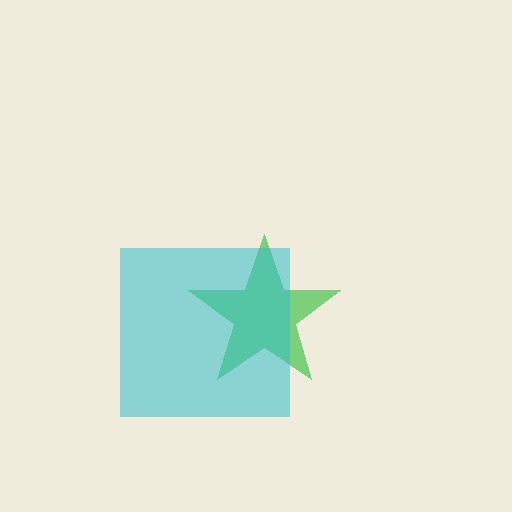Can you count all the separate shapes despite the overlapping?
Yes, there are 2 separate shapes.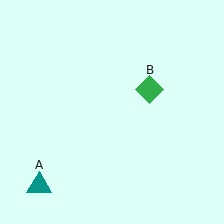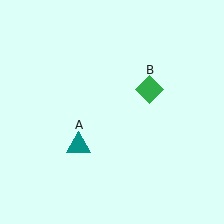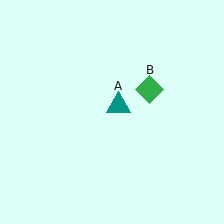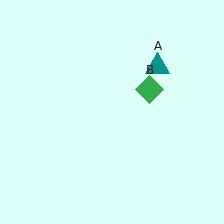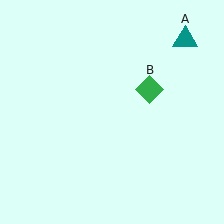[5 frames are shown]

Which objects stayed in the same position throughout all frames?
Green diamond (object B) remained stationary.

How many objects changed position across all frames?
1 object changed position: teal triangle (object A).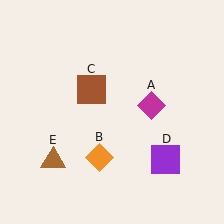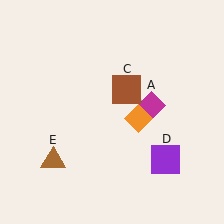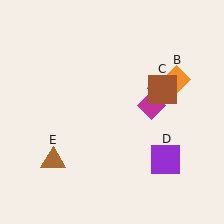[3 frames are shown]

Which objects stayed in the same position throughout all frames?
Magenta diamond (object A) and purple square (object D) and brown triangle (object E) remained stationary.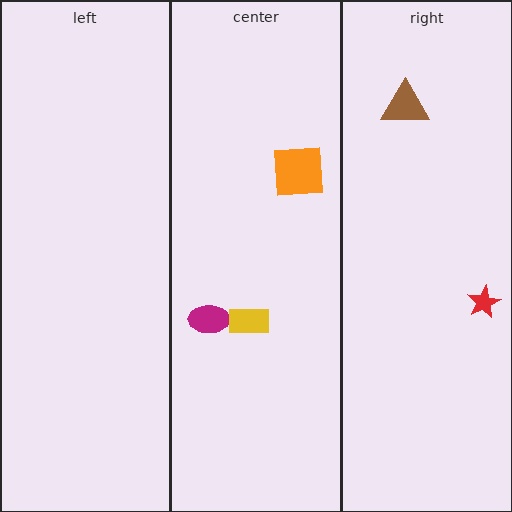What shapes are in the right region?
The red star, the brown triangle.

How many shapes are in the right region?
2.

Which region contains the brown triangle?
The right region.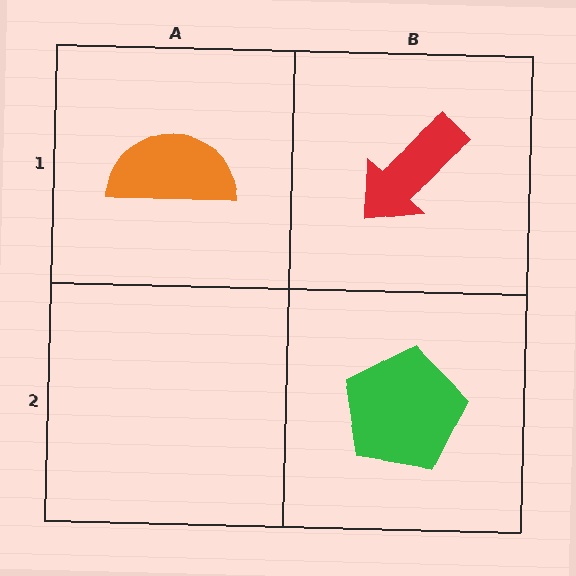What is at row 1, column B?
A red arrow.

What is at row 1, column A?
An orange semicircle.